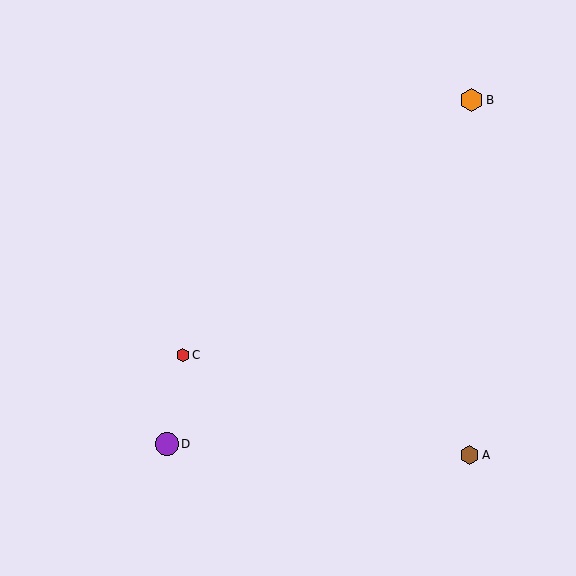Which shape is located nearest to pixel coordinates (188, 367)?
The red hexagon (labeled C) at (183, 355) is nearest to that location.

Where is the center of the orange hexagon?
The center of the orange hexagon is at (471, 100).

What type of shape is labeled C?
Shape C is a red hexagon.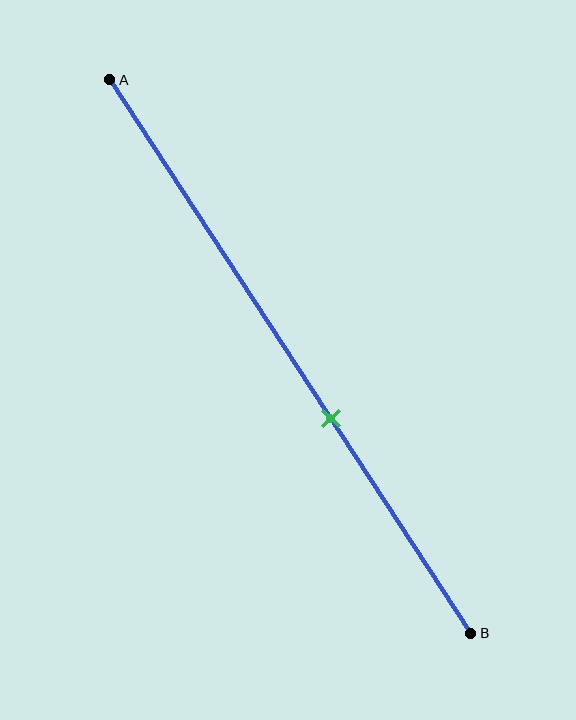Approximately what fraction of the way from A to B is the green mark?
The green mark is approximately 60% of the way from A to B.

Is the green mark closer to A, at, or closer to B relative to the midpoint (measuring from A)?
The green mark is closer to point B than the midpoint of segment AB.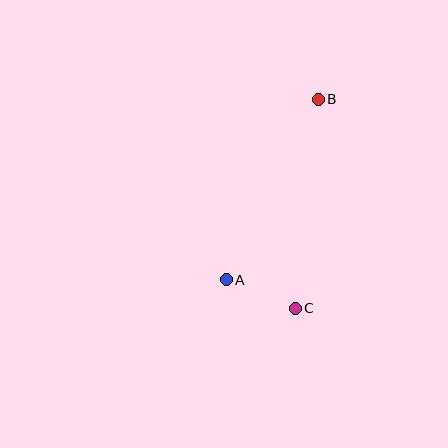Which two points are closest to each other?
Points A and C are closest to each other.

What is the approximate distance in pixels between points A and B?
The distance between A and B is approximately 203 pixels.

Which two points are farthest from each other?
Points B and C are farthest from each other.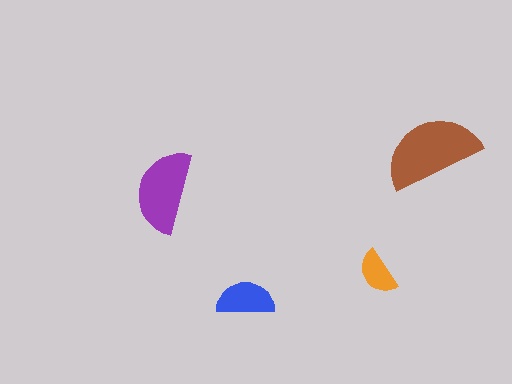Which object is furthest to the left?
The purple semicircle is leftmost.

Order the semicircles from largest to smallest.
the brown one, the purple one, the blue one, the orange one.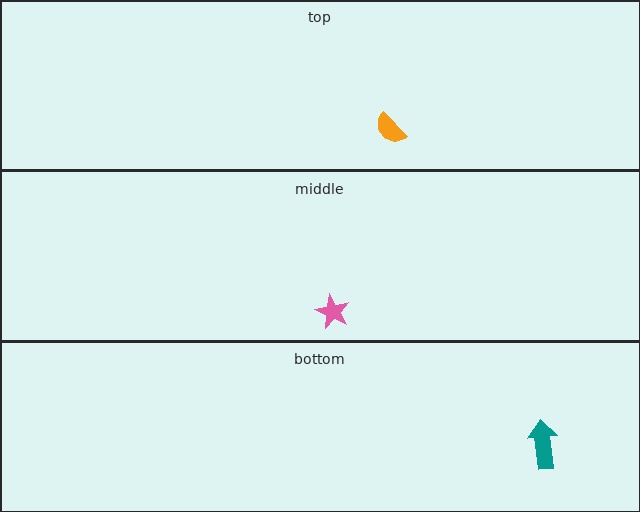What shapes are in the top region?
The orange semicircle.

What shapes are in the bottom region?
The teal arrow.